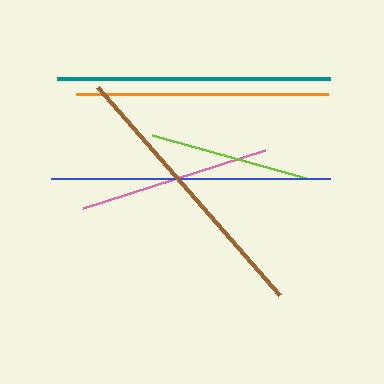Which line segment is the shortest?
The lime line is the shortest at approximately 160 pixels.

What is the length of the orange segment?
The orange segment is approximately 253 pixels long.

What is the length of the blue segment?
The blue segment is approximately 279 pixels long.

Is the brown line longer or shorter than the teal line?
The brown line is longer than the teal line.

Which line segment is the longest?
The blue line is the longest at approximately 279 pixels.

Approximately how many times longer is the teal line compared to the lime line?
The teal line is approximately 1.7 times the length of the lime line.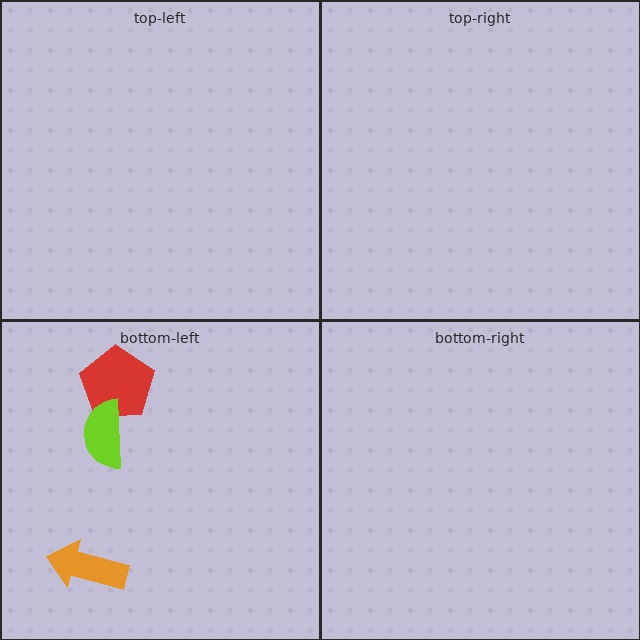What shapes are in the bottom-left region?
The red pentagon, the lime semicircle, the orange arrow.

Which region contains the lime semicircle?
The bottom-left region.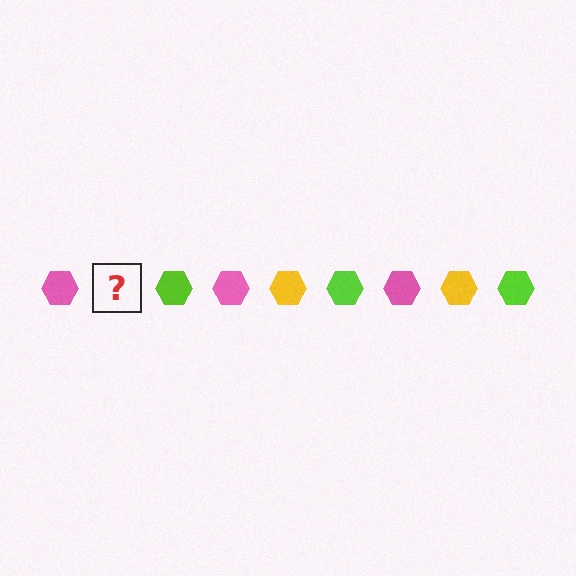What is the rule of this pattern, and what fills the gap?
The rule is that the pattern cycles through pink, yellow, lime hexagons. The gap should be filled with a yellow hexagon.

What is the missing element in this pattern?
The missing element is a yellow hexagon.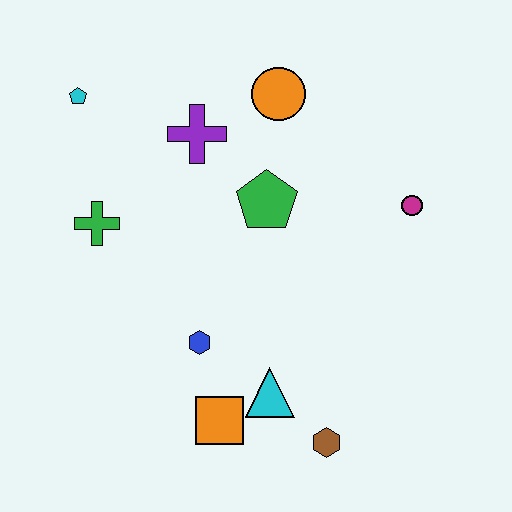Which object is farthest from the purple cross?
The brown hexagon is farthest from the purple cross.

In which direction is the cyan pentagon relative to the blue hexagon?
The cyan pentagon is above the blue hexagon.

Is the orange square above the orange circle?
No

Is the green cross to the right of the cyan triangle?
No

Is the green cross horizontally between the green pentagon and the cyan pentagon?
Yes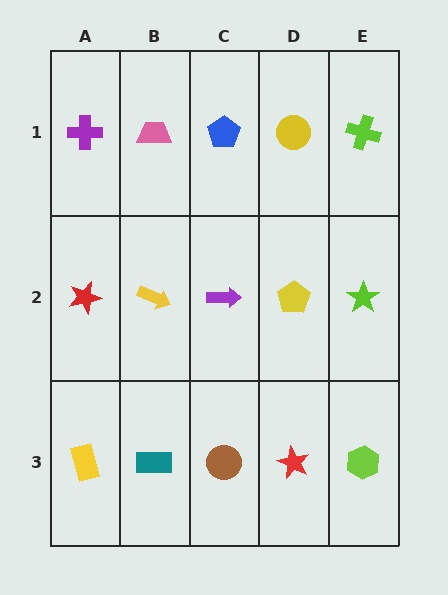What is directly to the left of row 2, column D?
A purple arrow.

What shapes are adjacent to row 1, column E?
A lime star (row 2, column E), a yellow circle (row 1, column D).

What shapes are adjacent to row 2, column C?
A blue pentagon (row 1, column C), a brown circle (row 3, column C), a yellow arrow (row 2, column B), a yellow pentagon (row 2, column D).